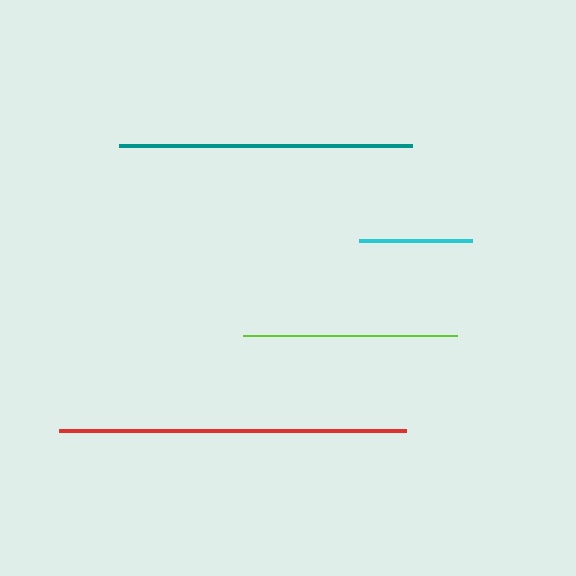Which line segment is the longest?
The red line is the longest at approximately 347 pixels.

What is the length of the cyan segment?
The cyan segment is approximately 113 pixels long.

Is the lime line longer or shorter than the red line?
The red line is longer than the lime line.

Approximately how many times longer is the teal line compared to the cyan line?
The teal line is approximately 2.6 times the length of the cyan line.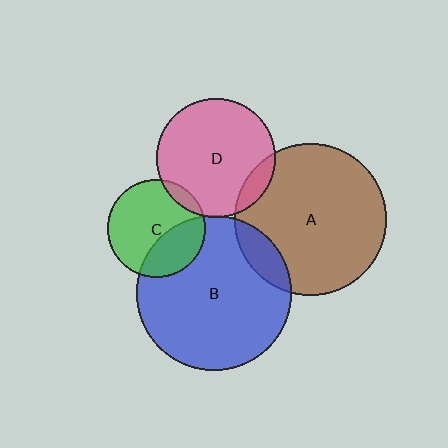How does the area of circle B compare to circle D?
Approximately 1.7 times.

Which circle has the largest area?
Circle B (blue).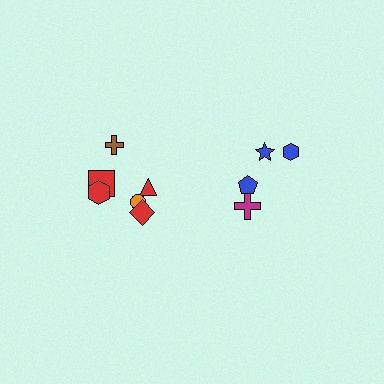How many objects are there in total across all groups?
There are 10 objects.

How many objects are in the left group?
There are 6 objects.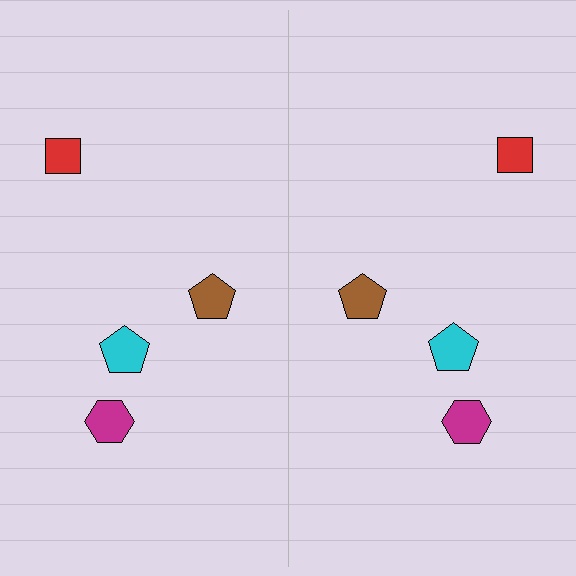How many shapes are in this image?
There are 8 shapes in this image.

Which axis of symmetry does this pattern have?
The pattern has a vertical axis of symmetry running through the center of the image.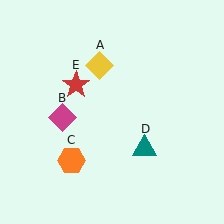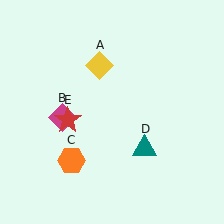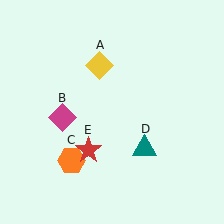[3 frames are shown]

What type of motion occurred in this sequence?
The red star (object E) rotated counterclockwise around the center of the scene.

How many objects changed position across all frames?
1 object changed position: red star (object E).